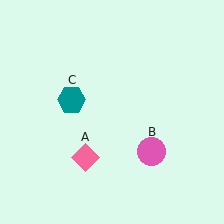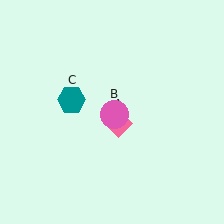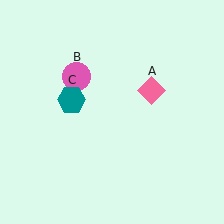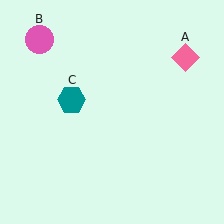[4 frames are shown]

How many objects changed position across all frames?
2 objects changed position: pink diamond (object A), pink circle (object B).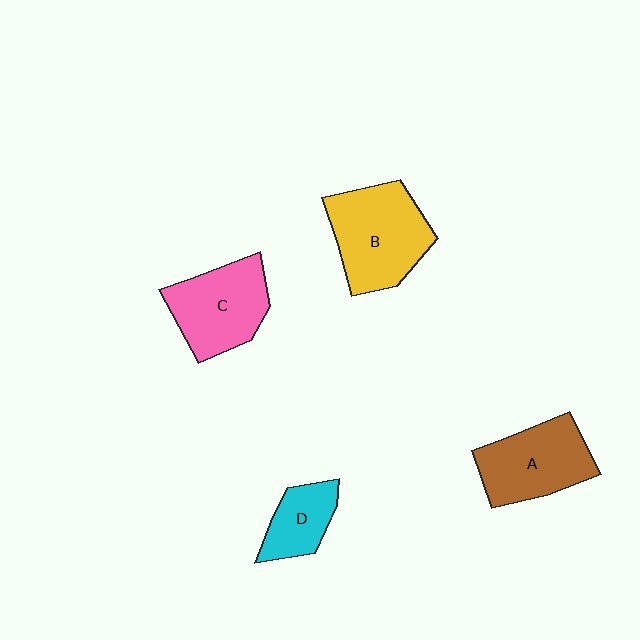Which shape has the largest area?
Shape B (yellow).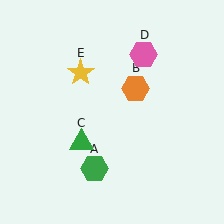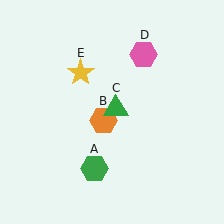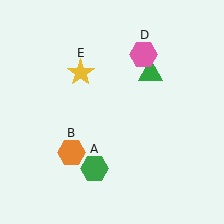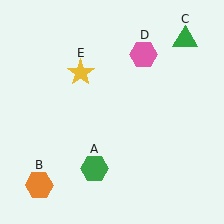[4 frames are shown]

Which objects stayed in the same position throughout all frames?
Green hexagon (object A) and pink hexagon (object D) and yellow star (object E) remained stationary.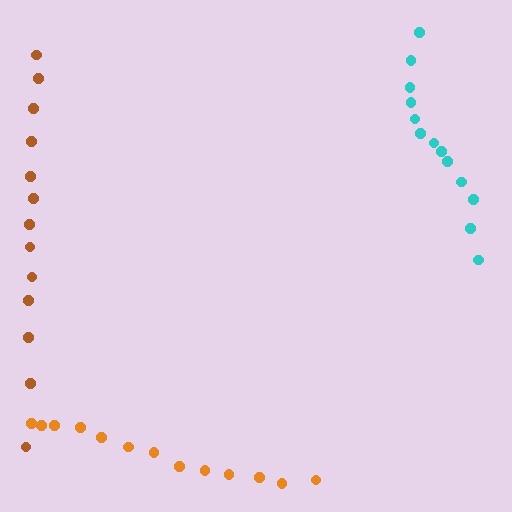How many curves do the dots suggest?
There are 3 distinct paths.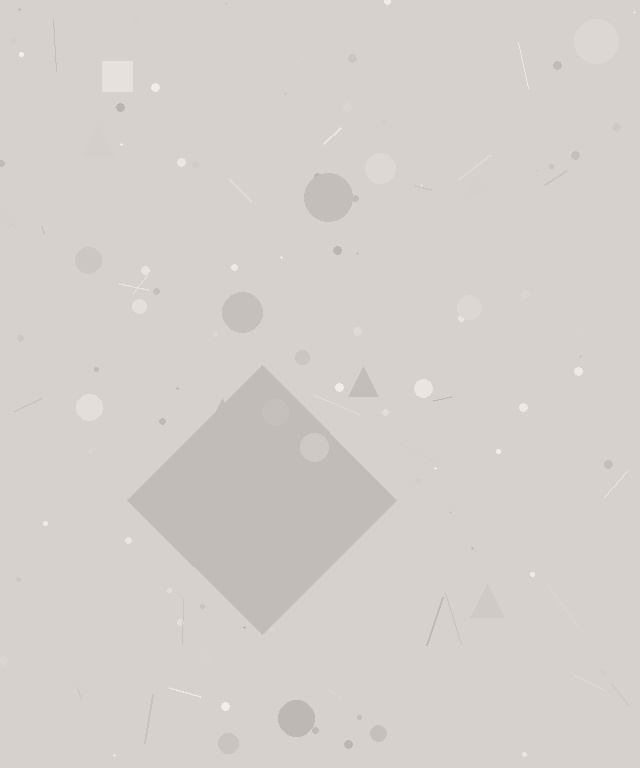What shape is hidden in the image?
A diamond is hidden in the image.